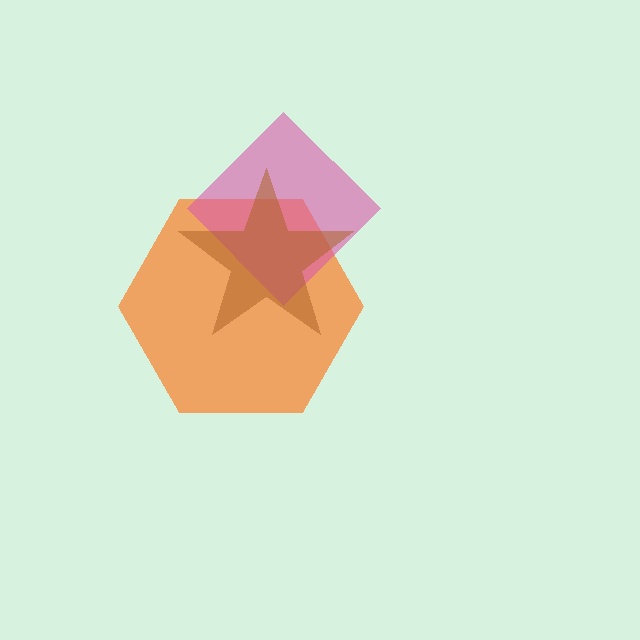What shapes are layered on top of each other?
The layered shapes are: an orange hexagon, a pink diamond, a brown star.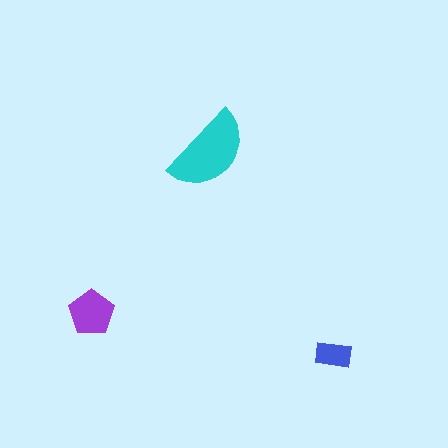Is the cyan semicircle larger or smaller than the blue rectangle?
Larger.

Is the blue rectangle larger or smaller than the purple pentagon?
Smaller.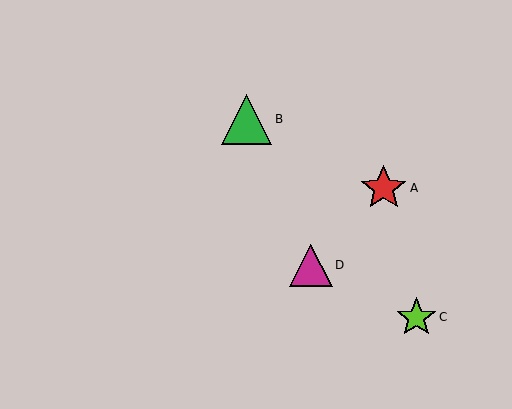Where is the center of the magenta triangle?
The center of the magenta triangle is at (311, 265).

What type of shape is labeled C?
Shape C is a lime star.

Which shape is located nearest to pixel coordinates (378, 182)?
The red star (labeled A) at (384, 188) is nearest to that location.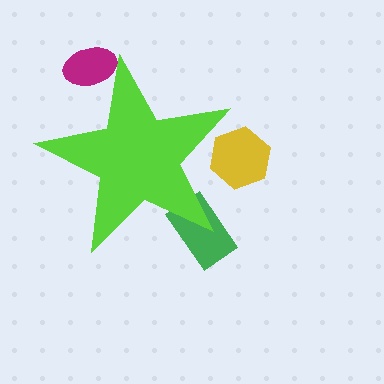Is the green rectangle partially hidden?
Yes, the green rectangle is partially hidden behind the lime star.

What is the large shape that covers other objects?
A lime star.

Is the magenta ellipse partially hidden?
Yes, the magenta ellipse is partially hidden behind the lime star.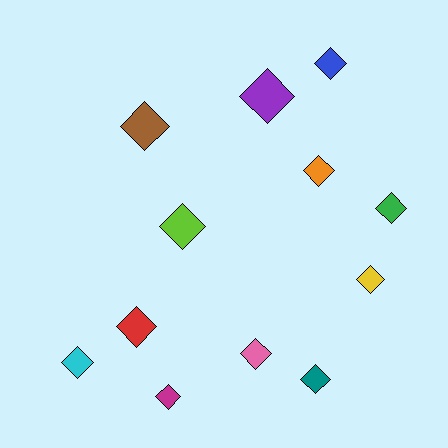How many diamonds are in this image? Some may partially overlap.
There are 12 diamonds.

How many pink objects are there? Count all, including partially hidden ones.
There is 1 pink object.